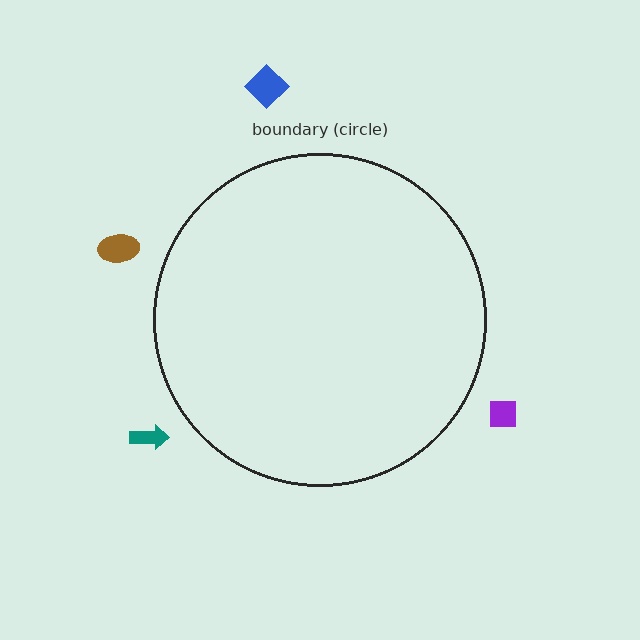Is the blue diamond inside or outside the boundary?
Outside.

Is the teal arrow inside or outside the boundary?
Outside.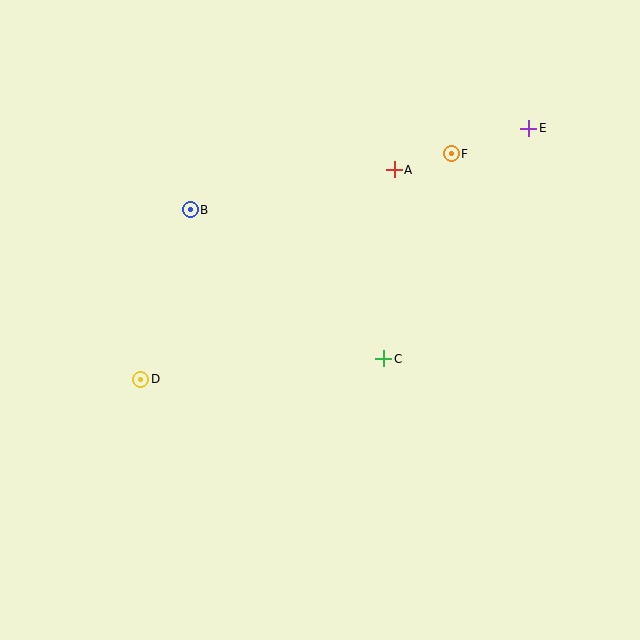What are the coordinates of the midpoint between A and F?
The midpoint between A and F is at (423, 162).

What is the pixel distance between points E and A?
The distance between E and A is 141 pixels.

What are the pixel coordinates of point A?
Point A is at (394, 170).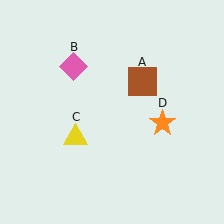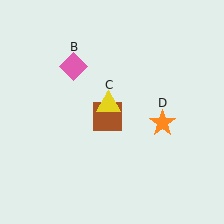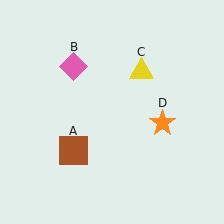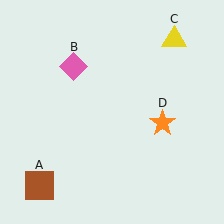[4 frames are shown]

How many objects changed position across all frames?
2 objects changed position: brown square (object A), yellow triangle (object C).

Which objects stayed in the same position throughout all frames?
Pink diamond (object B) and orange star (object D) remained stationary.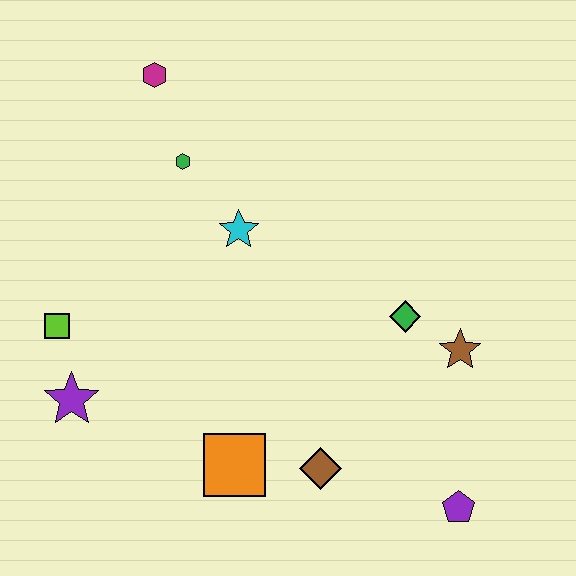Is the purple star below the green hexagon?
Yes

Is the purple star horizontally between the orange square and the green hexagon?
No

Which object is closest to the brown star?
The green diamond is closest to the brown star.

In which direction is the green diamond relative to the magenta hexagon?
The green diamond is to the right of the magenta hexagon.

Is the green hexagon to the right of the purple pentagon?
No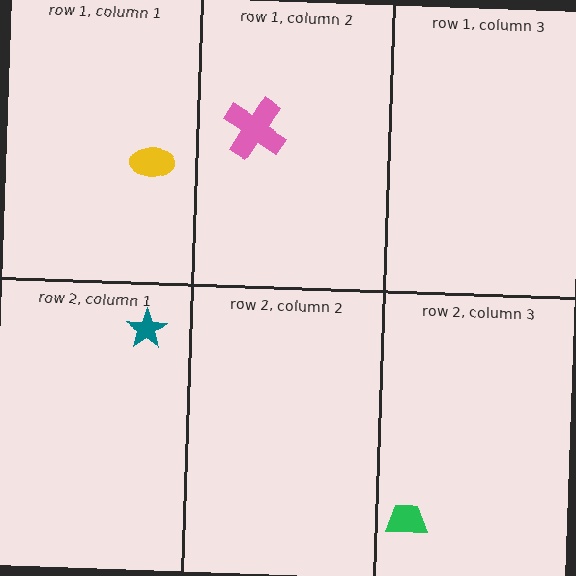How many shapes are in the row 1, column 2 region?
1.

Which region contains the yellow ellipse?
The row 1, column 1 region.